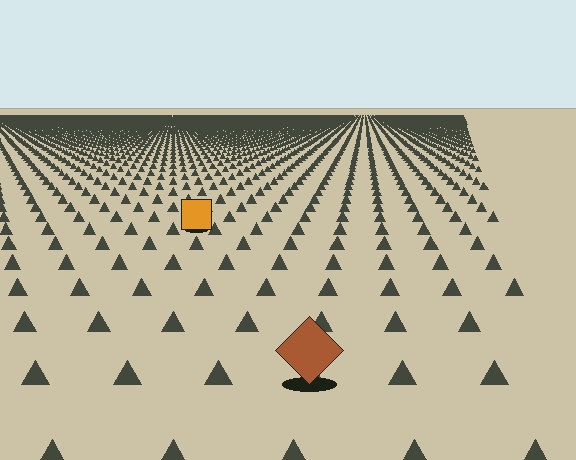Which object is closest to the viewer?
The brown diamond is closest. The texture marks near it are larger and more spread out.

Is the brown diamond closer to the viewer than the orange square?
Yes. The brown diamond is closer — you can tell from the texture gradient: the ground texture is coarser near it.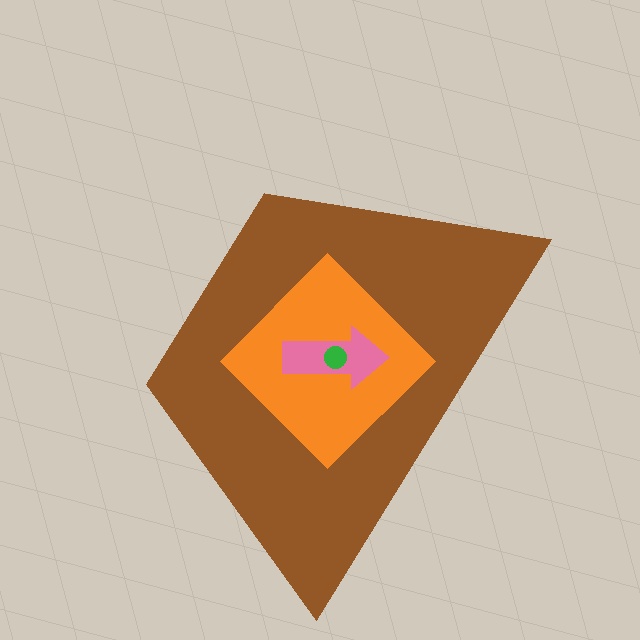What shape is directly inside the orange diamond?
The pink arrow.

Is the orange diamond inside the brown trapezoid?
Yes.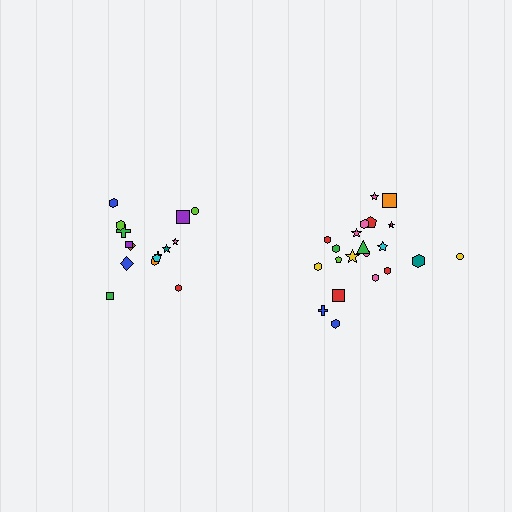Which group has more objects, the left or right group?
The right group.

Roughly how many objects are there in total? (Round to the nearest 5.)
Roughly 35 objects in total.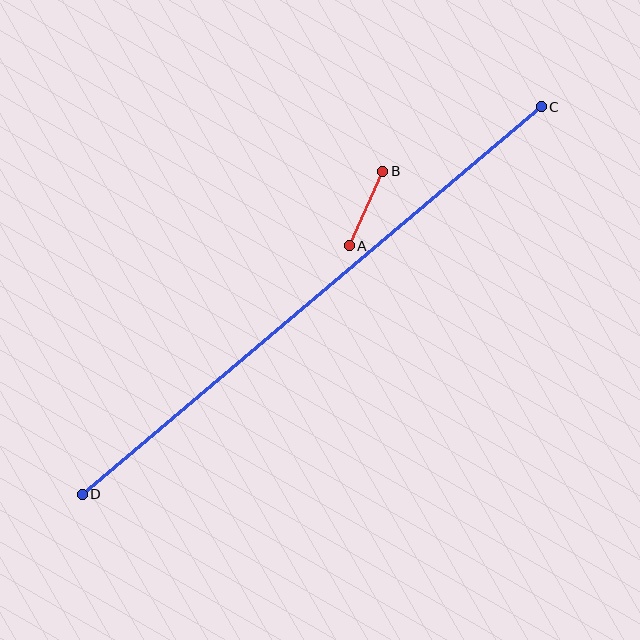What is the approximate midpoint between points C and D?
The midpoint is at approximately (312, 301) pixels.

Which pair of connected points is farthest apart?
Points C and D are farthest apart.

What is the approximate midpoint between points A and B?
The midpoint is at approximately (366, 208) pixels.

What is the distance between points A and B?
The distance is approximately 82 pixels.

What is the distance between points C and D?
The distance is approximately 601 pixels.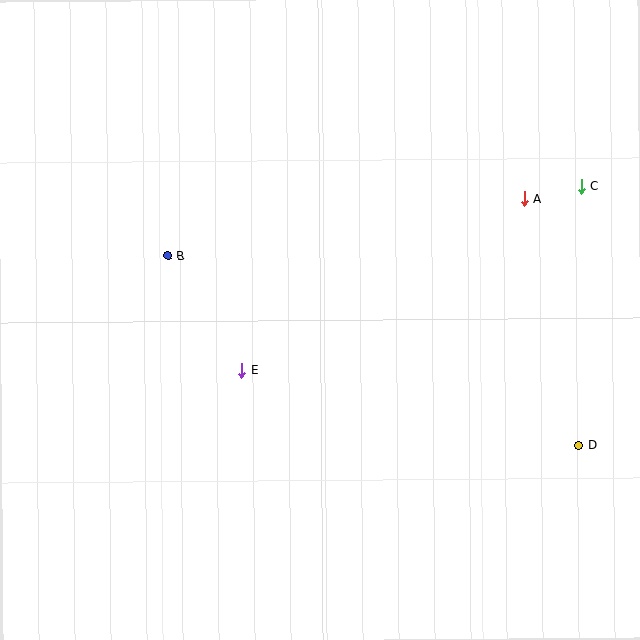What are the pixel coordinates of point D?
Point D is at (579, 445).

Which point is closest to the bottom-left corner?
Point E is closest to the bottom-left corner.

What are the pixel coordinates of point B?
Point B is at (168, 256).